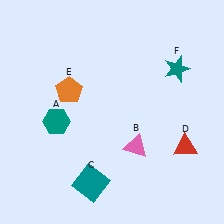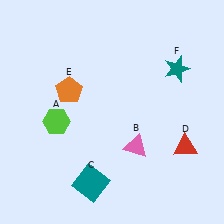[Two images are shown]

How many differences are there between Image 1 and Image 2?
There is 1 difference between the two images.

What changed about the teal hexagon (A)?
In Image 1, A is teal. In Image 2, it changed to lime.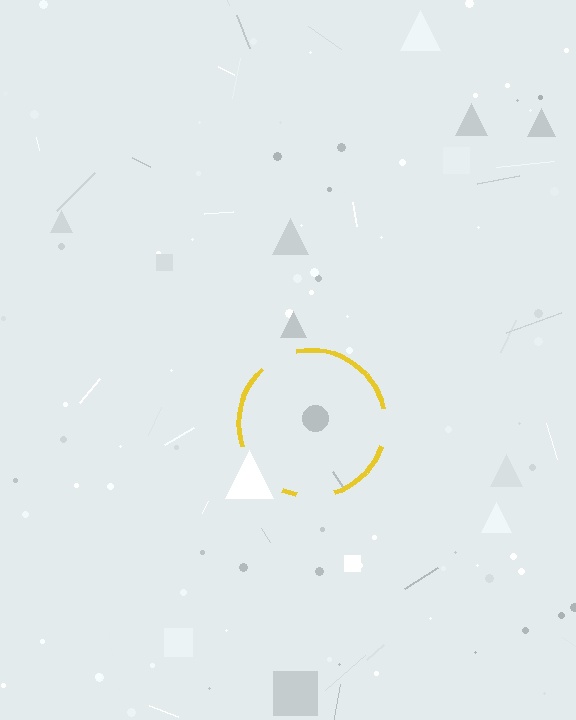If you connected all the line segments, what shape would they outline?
They would outline a circle.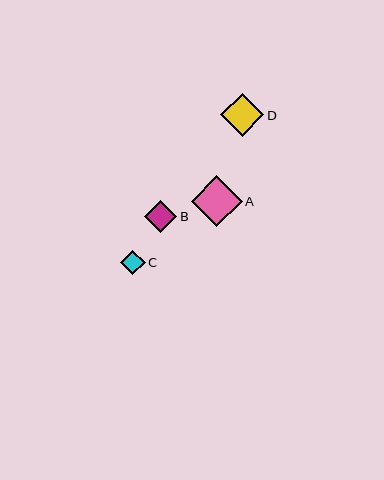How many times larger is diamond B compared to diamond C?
Diamond B is approximately 1.3 times the size of diamond C.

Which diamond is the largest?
Diamond A is the largest with a size of approximately 51 pixels.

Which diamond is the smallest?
Diamond C is the smallest with a size of approximately 25 pixels.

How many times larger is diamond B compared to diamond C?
Diamond B is approximately 1.3 times the size of diamond C.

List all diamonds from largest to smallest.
From largest to smallest: A, D, B, C.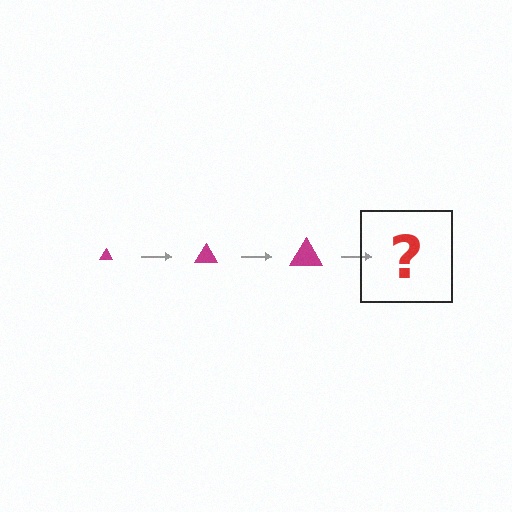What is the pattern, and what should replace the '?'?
The pattern is that the triangle gets progressively larger each step. The '?' should be a magenta triangle, larger than the previous one.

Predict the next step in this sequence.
The next step is a magenta triangle, larger than the previous one.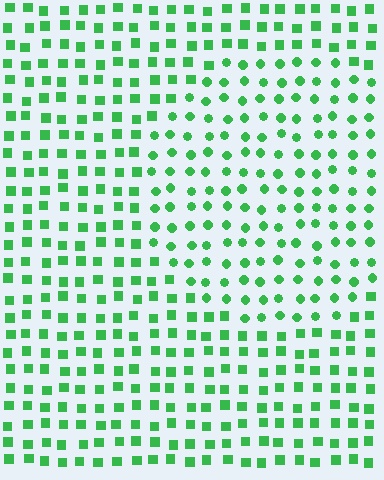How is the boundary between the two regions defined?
The boundary is defined by a change in element shape: circles inside vs. squares outside. All elements share the same color and spacing.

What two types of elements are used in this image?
The image uses circles inside the circle region and squares outside it.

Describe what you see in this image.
The image is filled with small green elements arranged in a uniform grid. A circle-shaped region contains circles, while the surrounding area contains squares. The boundary is defined purely by the change in element shape.